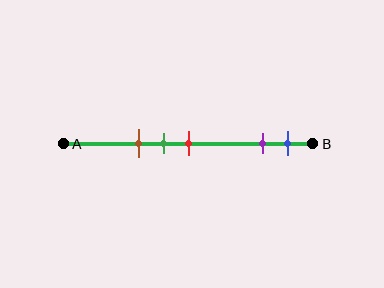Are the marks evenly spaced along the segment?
No, the marks are not evenly spaced.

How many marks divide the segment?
There are 5 marks dividing the segment.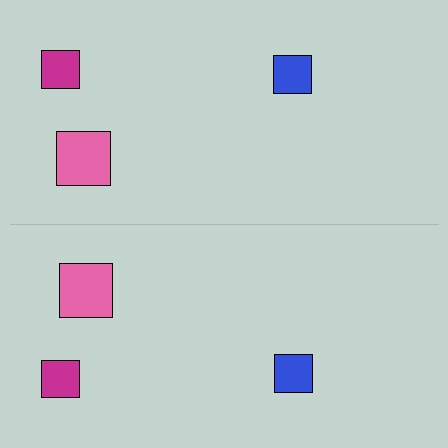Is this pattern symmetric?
Yes, this pattern has bilateral (reflection) symmetry.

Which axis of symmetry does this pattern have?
The pattern has a horizontal axis of symmetry running through the center of the image.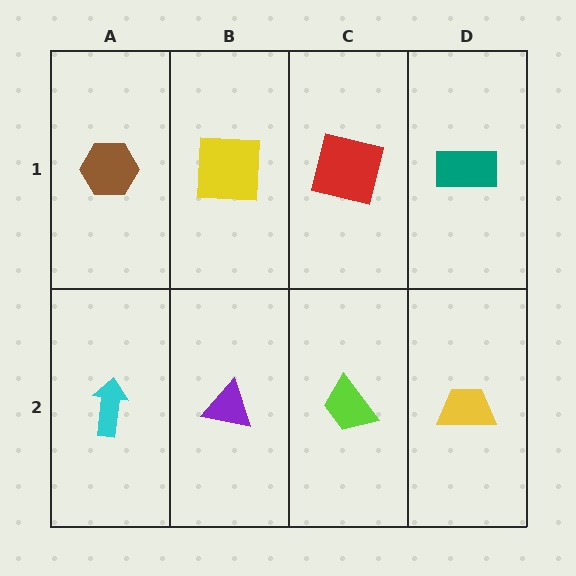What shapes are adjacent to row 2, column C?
A red square (row 1, column C), a purple triangle (row 2, column B), a yellow trapezoid (row 2, column D).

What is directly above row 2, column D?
A teal rectangle.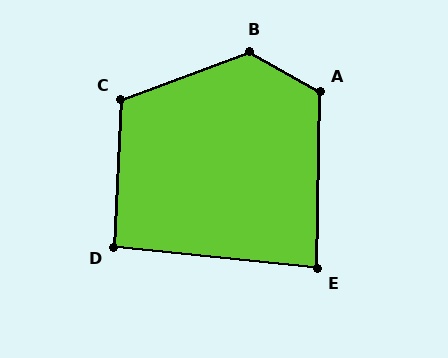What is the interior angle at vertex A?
Approximately 119 degrees (obtuse).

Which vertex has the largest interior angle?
B, at approximately 130 degrees.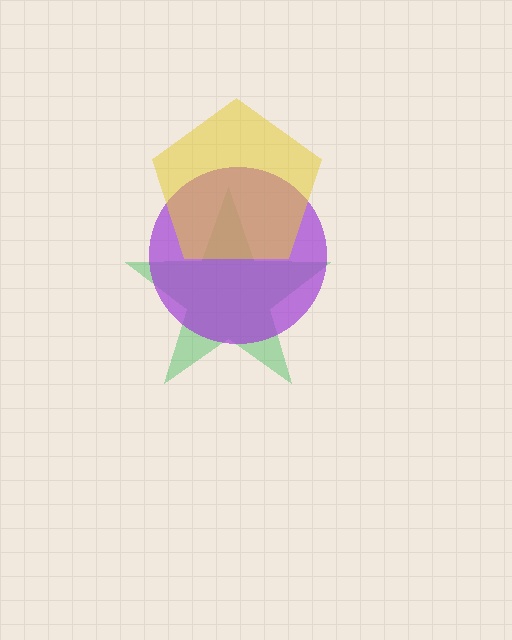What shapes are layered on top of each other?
The layered shapes are: a green star, a purple circle, a yellow pentagon.